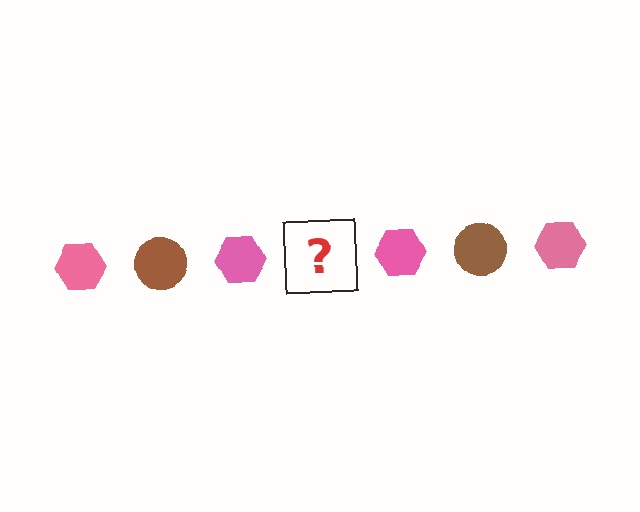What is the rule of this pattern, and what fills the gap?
The rule is that the pattern alternates between pink hexagon and brown circle. The gap should be filled with a brown circle.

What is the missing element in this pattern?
The missing element is a brown circle.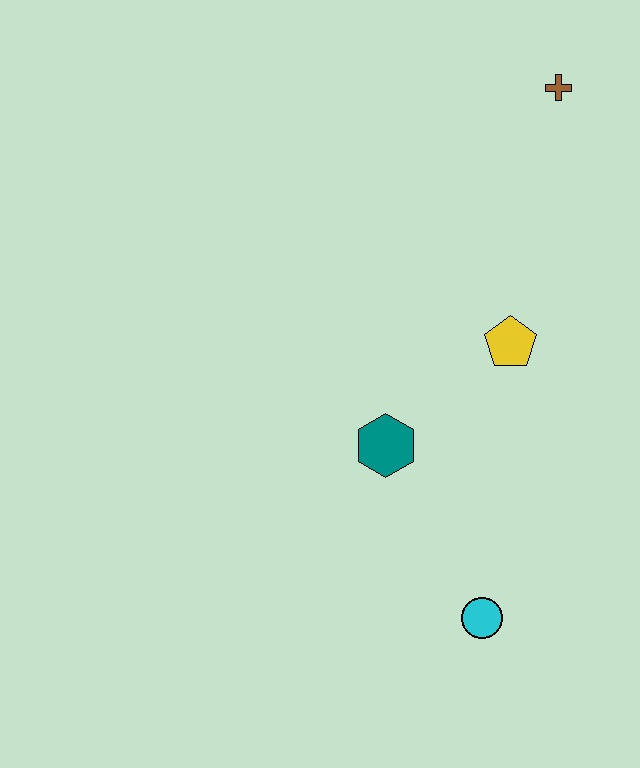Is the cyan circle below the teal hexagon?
Yes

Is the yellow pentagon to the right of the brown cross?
No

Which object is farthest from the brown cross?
The cyan circle is farthest from the brown cross.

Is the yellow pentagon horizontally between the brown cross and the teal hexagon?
Yes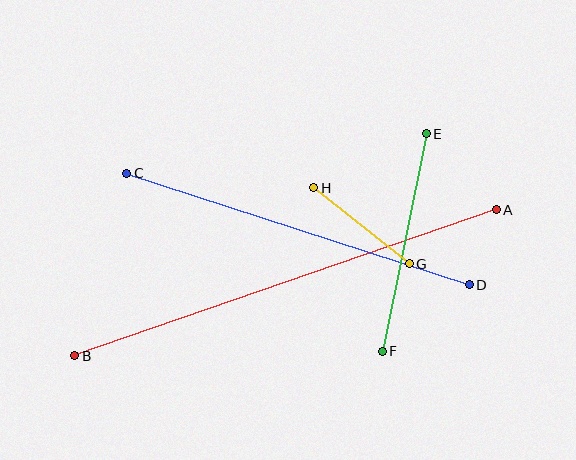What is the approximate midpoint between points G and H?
The midpoint is at approximately (362, 226) pixels.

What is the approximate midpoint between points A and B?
The midpoint is at approximately (285, 283) pixels.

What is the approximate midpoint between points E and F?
The midpoint is at approximately (404, 242) pixels.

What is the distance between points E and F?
The distance is approximately 222 pixels.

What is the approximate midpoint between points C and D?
The midpoint is at approximately (298, 229) pixels.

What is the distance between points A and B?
The distance is approximately 446 pixels.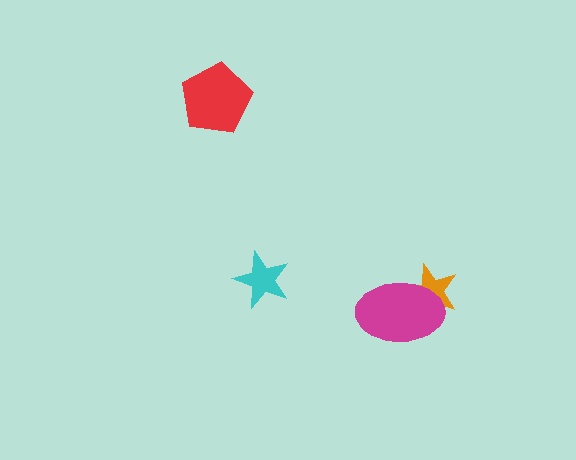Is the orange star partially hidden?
Yes, it is partially covered by another shape.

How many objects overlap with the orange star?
1 object overlaps with the orange star.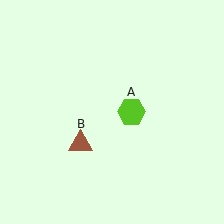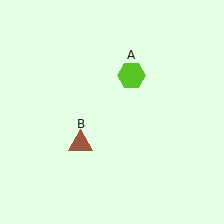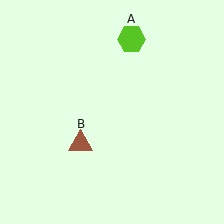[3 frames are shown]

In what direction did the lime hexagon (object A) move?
The lime hexagon (object A) moved up.